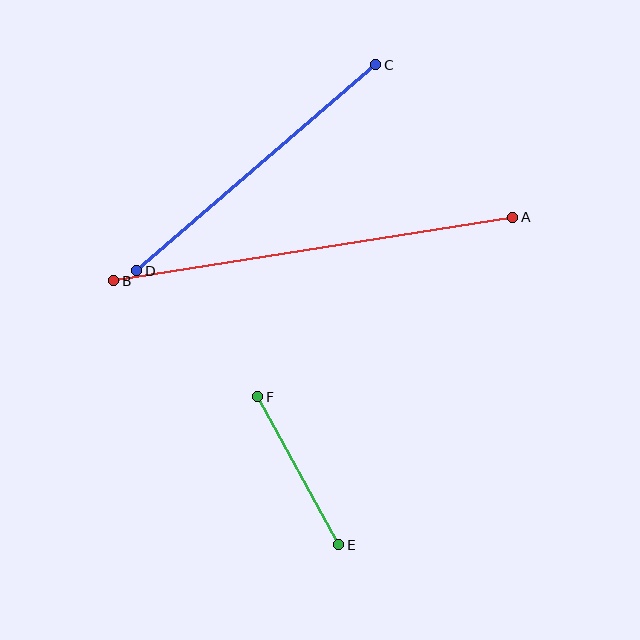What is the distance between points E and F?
The distance is approximately 169 pixels.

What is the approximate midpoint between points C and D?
The midpoint is at approximately (256, 168) pixels.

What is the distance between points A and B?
The distance is approximately 404 pixels.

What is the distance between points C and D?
The distance is approximately 315 pixels.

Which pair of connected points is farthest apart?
Points A and B are farthest apart.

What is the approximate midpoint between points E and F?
The midpoint is at approximately (298, 471) pixels.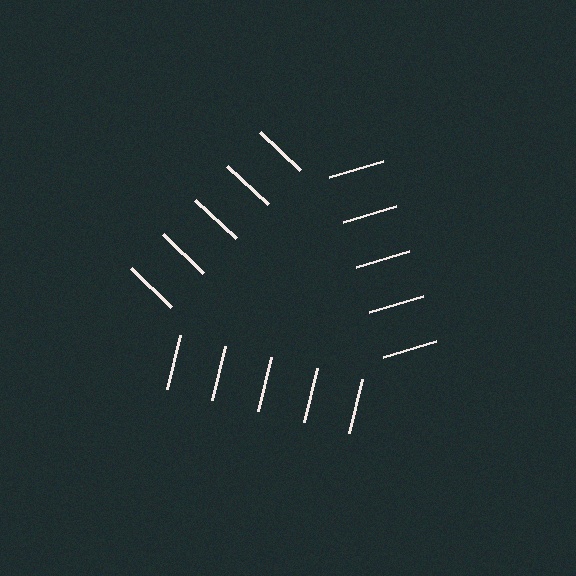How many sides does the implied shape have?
3 sides — the line-ends trace a triangle.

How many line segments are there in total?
15 — 5 along each of the 3 edges.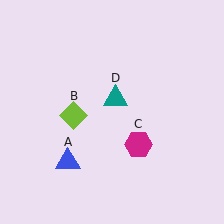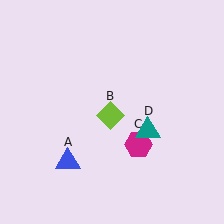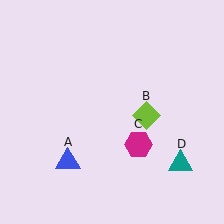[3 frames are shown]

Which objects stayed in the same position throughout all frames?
Blue triangle (object A) and magenta hexagon (object C) remained stationary.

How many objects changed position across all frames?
2 objects changed position: lime diamond (object B), teal triangle (object D).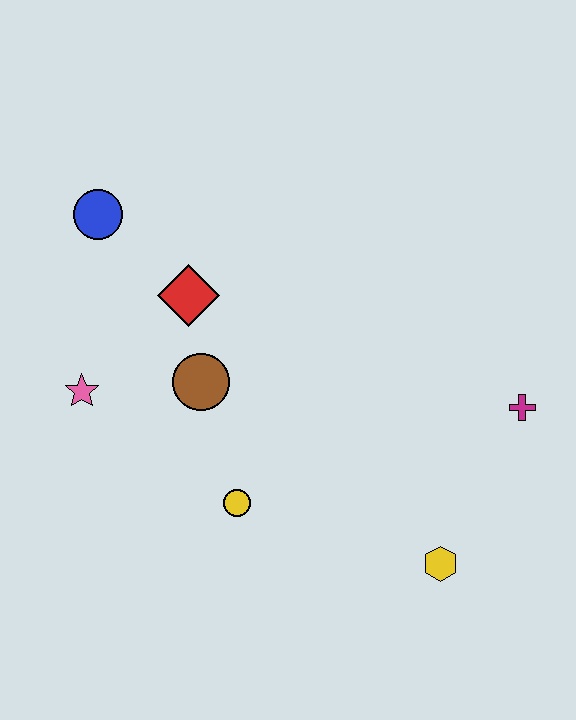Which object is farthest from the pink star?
The magenta cross is farthest from the pink star.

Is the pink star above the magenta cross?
Yes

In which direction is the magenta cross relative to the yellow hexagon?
The magenta cross is above the yellow hexagon.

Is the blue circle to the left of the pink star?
No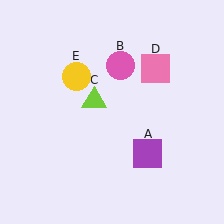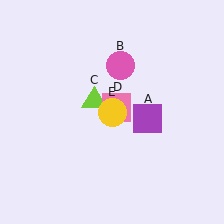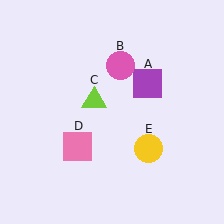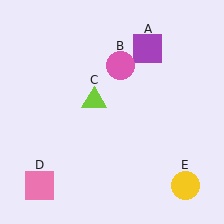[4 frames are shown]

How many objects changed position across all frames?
3 objects changed position: purple square (object A), pink square (object D), yellow circle (object E).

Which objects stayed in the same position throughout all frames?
Pink circle (object B) and lime triangle (object C) remained stationary.